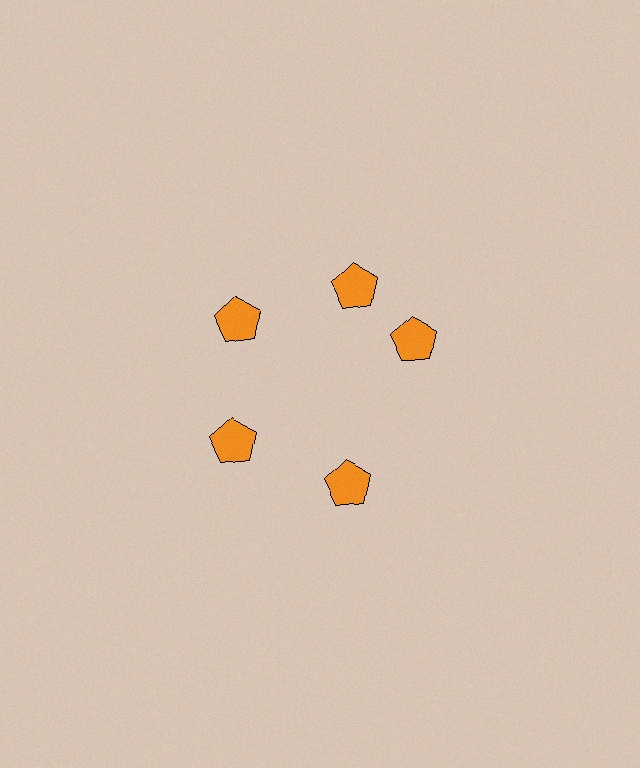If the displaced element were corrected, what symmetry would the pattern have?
It would have 5-fold rotational symmetry — the pattern would map onto itself every 72 degrees.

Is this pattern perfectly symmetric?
No. The 5 orange pentagons are arranged in a ring, but one element near the 3 o'clock position is rotated out of alignment along the ring, breaking the 5-fold rotational symmetry.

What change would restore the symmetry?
The symmetry would be restored by rotating it back into even spacing with its neighbors so that all 5 pentagons sit at equal angles and equal distance from the center.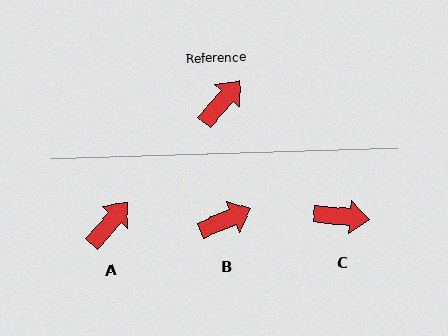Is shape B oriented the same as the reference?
No, it is off by about 26 degrees.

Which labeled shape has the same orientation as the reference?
A.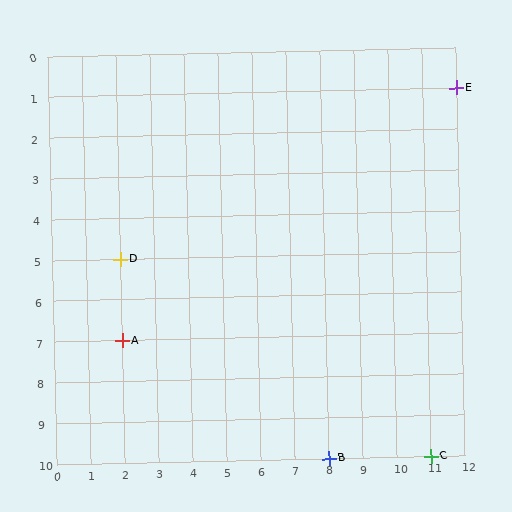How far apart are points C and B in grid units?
Points C and B are 3 columns apart.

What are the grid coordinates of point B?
Point B is at grid coordinates (8, 10).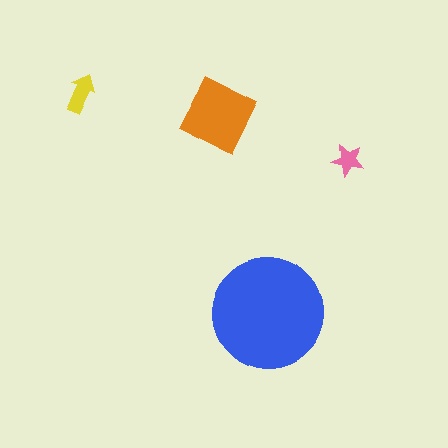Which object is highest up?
The yellow arrow is topmost.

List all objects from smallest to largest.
The pink star, the yellow arrow, the orange square, the blue circle.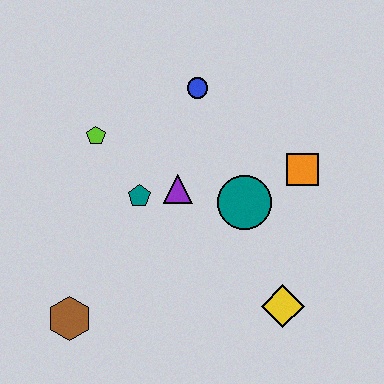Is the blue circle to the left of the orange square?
Yes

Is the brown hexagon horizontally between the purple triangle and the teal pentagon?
No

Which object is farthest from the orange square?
The brown hexagon is farthest from the orange square.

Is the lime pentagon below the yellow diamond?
No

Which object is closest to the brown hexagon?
The teal pentagon is closest to the brown hexagon.